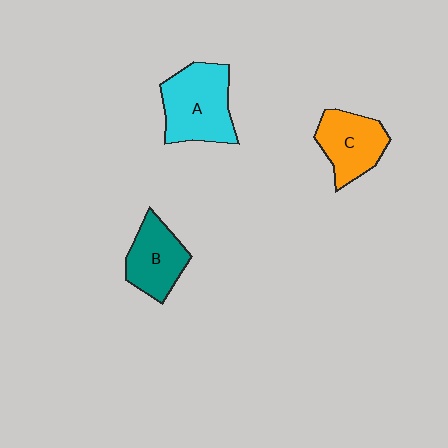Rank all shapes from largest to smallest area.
From largest to smallest: A (cyan), C (orange), B (teal).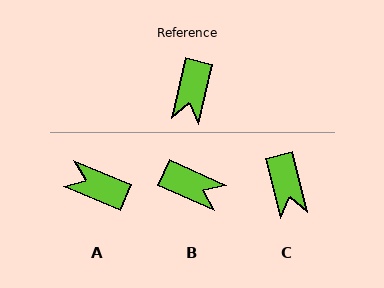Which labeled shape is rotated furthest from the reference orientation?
A, about 99 degrees away.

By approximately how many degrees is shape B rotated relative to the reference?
Approximately 79 degrees counter-clockwise.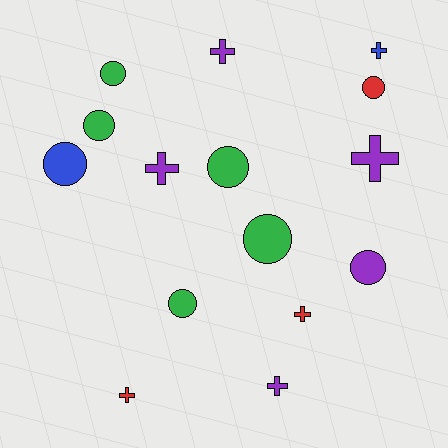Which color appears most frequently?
Purple, with 5 objects.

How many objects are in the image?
There are 15 objects.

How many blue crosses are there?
There is 1 blue cross.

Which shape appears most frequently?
Circle, with 8 objects.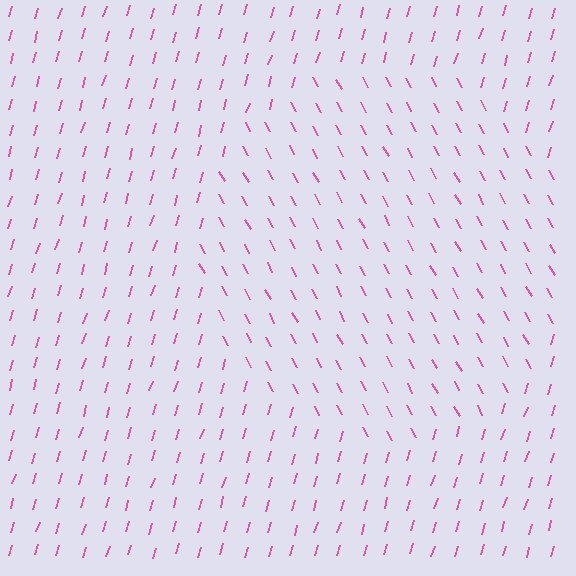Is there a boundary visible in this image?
Yes, there is a texture boundary formed by a change in line orientation.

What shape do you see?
I see a circle.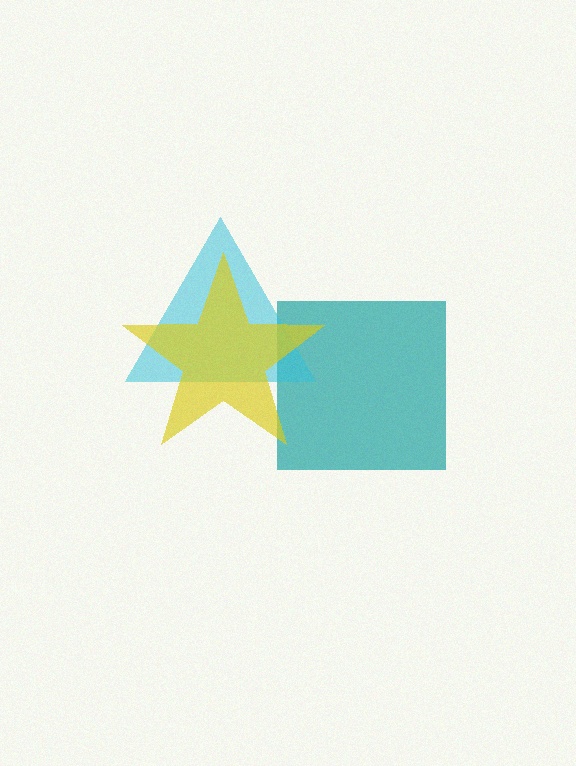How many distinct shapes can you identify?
There are 3 distinct shapes: a teal square, a cyan triangle, a yellow star.